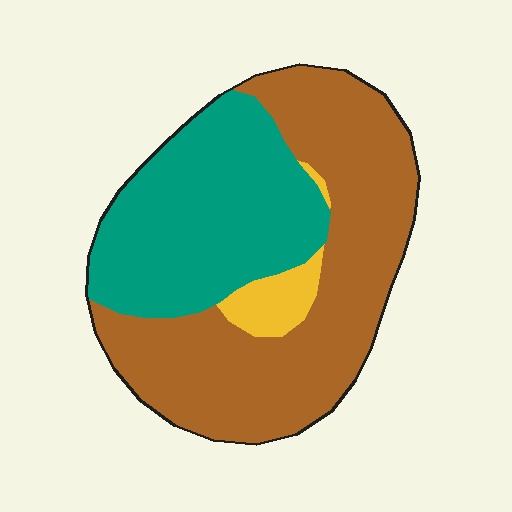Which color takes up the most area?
Brown, at roughly 55%.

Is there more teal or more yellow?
Teal.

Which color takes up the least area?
Yellow, at roughly 5%.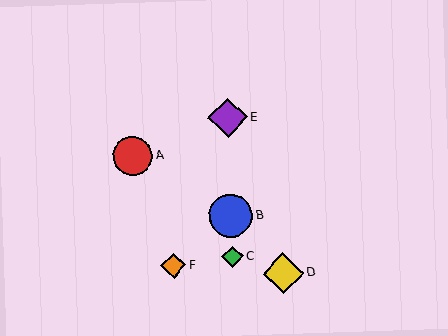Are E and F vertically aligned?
No, E is at x≈228 and F is at x≈174.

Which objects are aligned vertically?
Objects B, C, E are aligned vertically.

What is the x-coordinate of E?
Object E is at x≈228.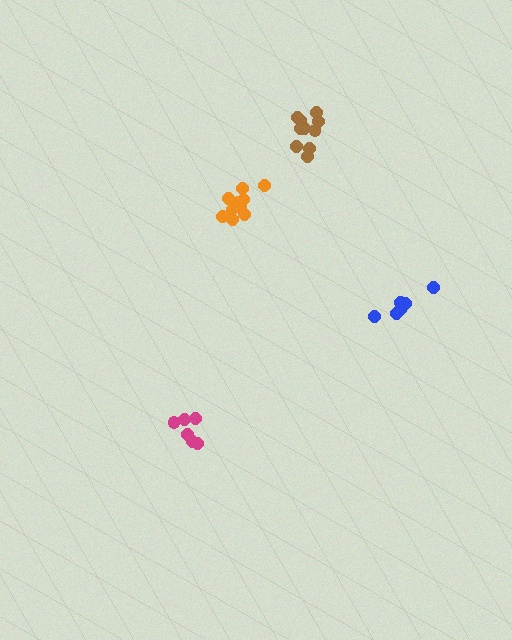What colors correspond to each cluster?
The clusters are colored: orange, brown, blue, magenta.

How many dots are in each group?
Group 1: 10 dots, Group 2: 10 dots, Group 3: 6 dots, Group 4: 6 dots (32 total).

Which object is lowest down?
The magenta cluster is bottommost.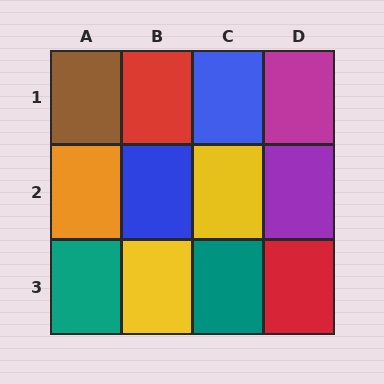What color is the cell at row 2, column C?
Yellow.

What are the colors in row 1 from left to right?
Brown, red, blue, magenta.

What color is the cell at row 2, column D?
Purple.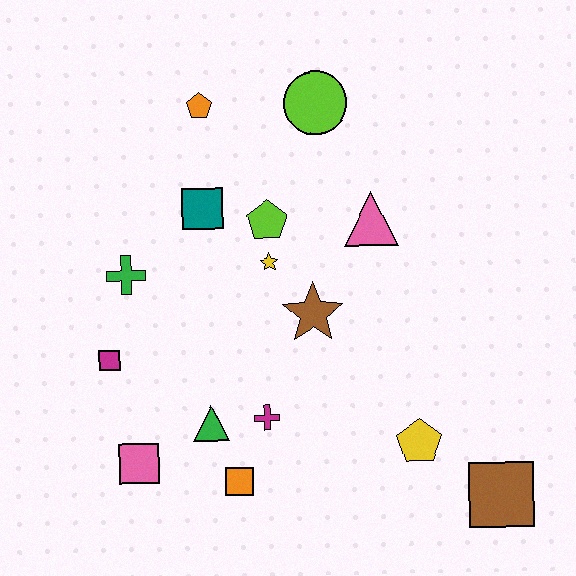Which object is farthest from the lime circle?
The brown square is farthest from the lime circle.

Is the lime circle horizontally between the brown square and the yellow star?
Yes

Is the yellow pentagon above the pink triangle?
No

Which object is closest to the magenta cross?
The green triangle is closest to the magenta cross.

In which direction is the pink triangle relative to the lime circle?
The pink triangle is below the lime circle.